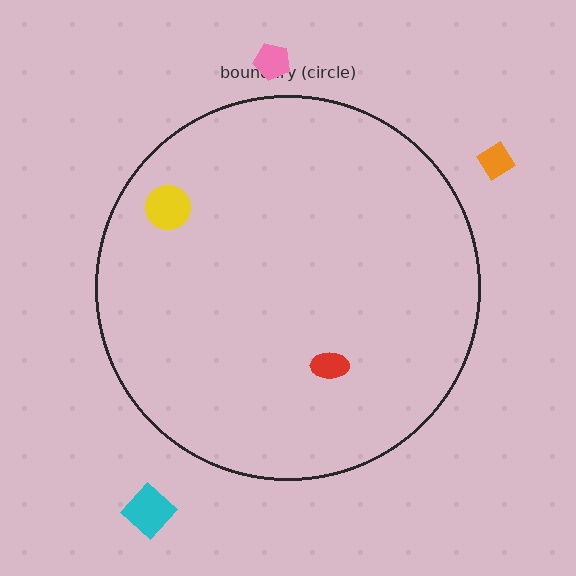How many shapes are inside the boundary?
2 inside, 3 outside.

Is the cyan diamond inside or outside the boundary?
Outside.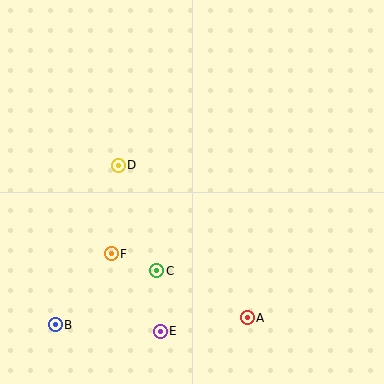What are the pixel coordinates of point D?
Point D is at (118, 165).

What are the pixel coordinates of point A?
Point A is at (247, 318).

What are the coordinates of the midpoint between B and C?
The midpoint between B and C is at (106, 298).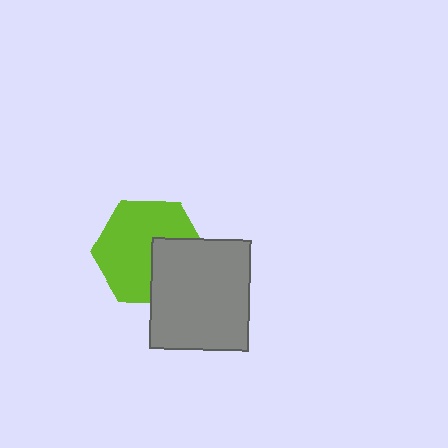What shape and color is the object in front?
The object in front is a gray rectangle.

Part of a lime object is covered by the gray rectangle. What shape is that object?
It is a hexagon.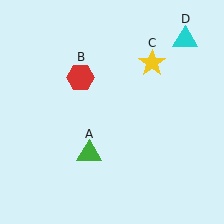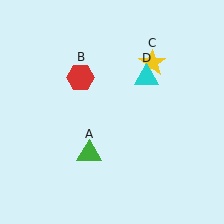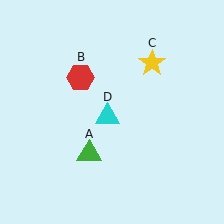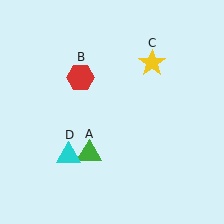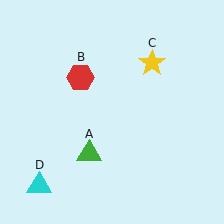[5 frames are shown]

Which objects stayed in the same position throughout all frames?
Green triangle (object A) and red hexagon (object B) and yellow star (object C) remained stationary.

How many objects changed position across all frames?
1 object changed position: cyan triangle (object D).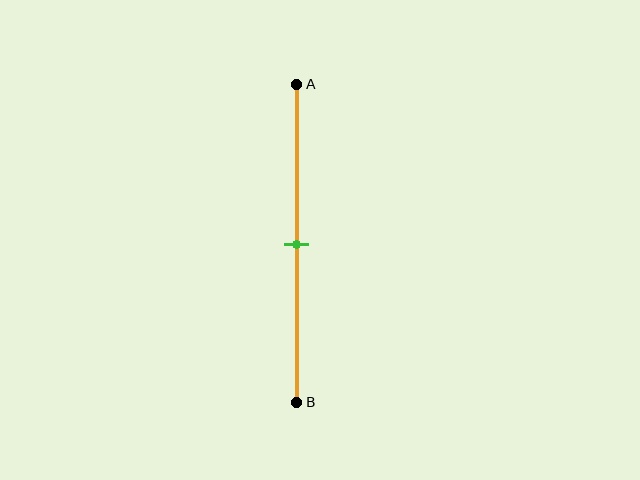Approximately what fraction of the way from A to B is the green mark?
The green mark is approximately 50% of the way from A to B.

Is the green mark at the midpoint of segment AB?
Yes, the mark is approximately at the midpoint.